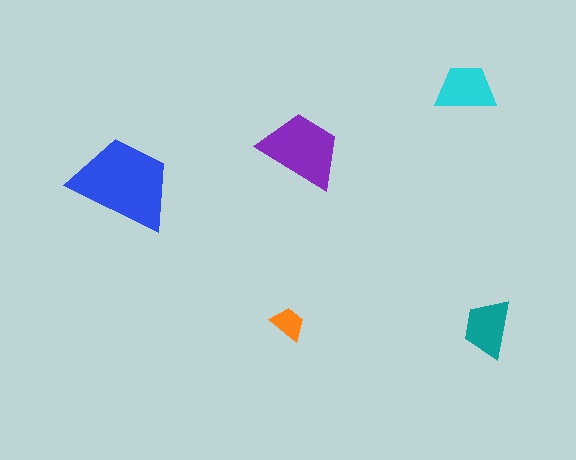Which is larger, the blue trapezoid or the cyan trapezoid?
The blue one.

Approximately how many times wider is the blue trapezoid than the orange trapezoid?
About 3 times wider.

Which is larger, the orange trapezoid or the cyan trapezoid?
The cyan one.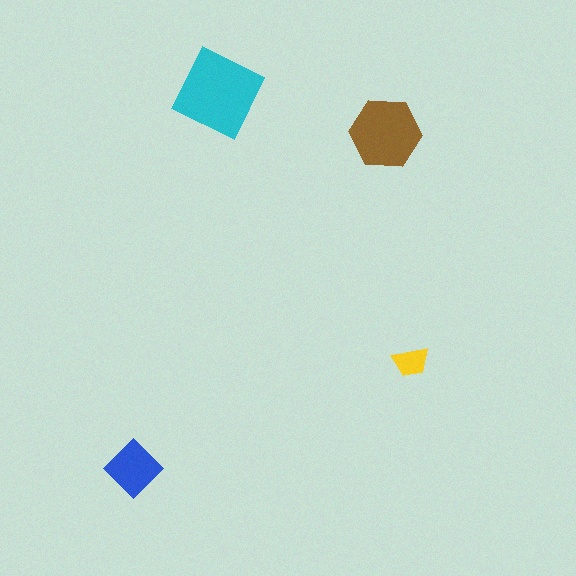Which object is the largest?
The cyan square.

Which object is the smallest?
The yellow trapezoid.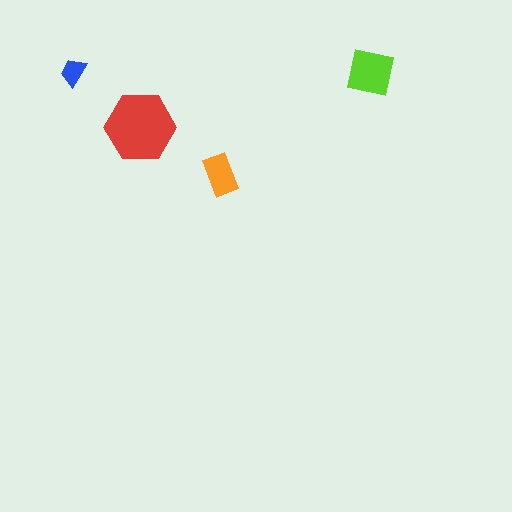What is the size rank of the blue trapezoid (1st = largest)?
4th.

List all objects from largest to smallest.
The red hexagon, the lime square, the orange rectangle, the blue trapezoid.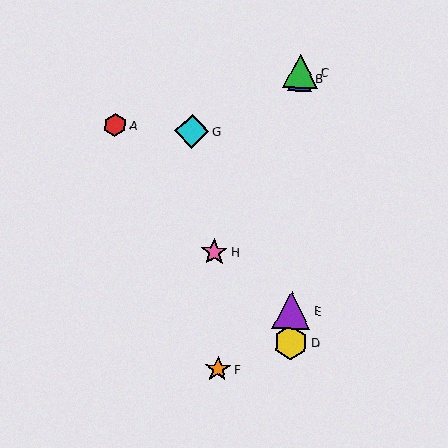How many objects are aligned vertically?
4 objects (B, C, D, E) are aligned vertically.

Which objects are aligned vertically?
Objects B, C, D, E are aligned vertically.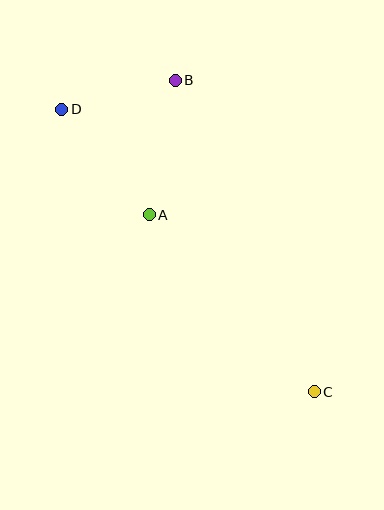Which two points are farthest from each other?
Points C and D are farthest from each other.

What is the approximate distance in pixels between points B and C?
The distance between B and C is approximately 341 pixels.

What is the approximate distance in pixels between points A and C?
The distance between A and C is approximately 242 pixels.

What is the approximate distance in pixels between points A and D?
The distance between A and D is approximately 137 pixels.